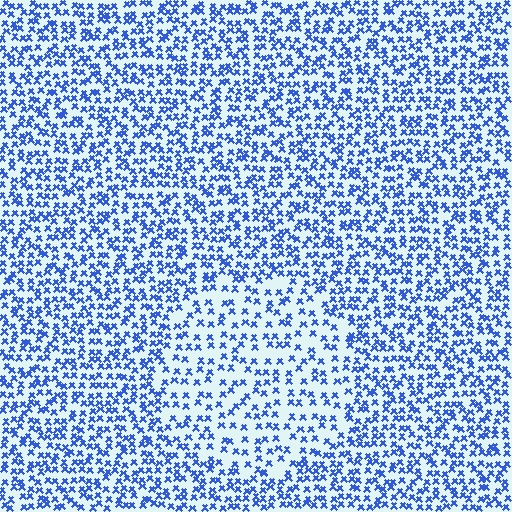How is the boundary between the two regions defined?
The boundary is defined by a change in element density (approximately 1.7x ratio). All elements are the same color, size, and shape.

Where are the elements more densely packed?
The elements are more densely packed outside the circle boundary.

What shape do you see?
I see a circle.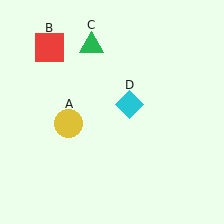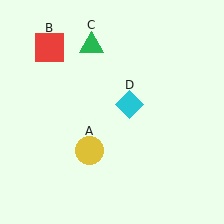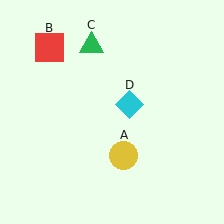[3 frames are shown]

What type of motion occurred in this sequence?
The yellow circle (object A) rotated counterclockwise around the center of the scene.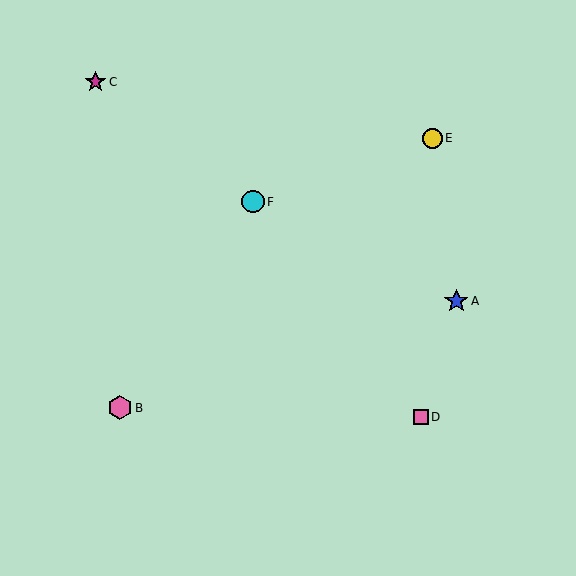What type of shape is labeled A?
Shape A is a blue star.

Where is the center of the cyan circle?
The center of the cyan circle is at (253, 202).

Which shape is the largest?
The pink hexagon (labeled B) is the largest.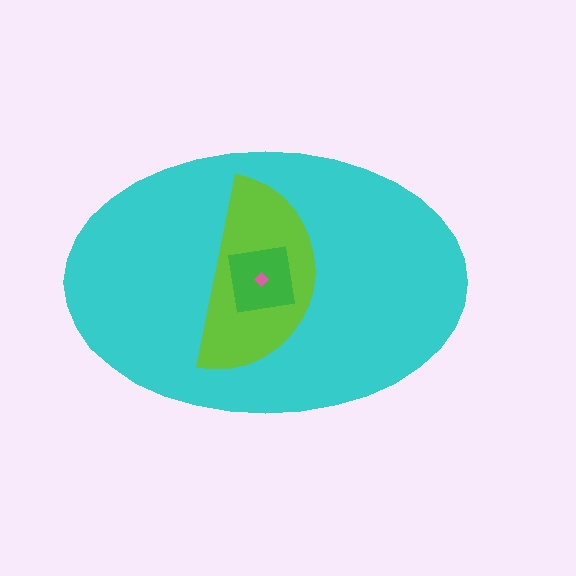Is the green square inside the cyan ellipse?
Yes.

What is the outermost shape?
The cyan ellipse.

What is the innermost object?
The pink diamond.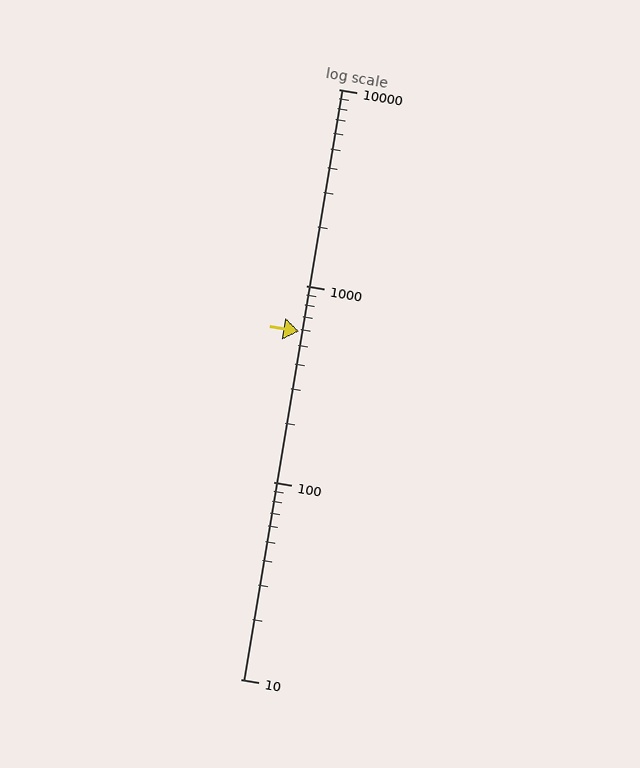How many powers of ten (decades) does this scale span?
The scale spans 3 decades, from 10 to 10000.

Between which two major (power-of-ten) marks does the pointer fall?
The pointer is between 100 and 1000.